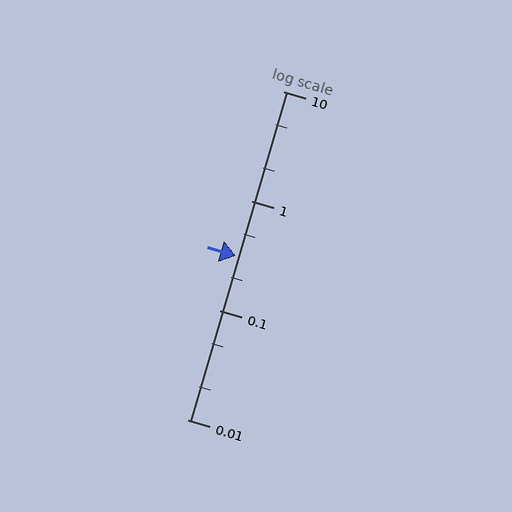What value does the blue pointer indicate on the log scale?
The pointer indicates approximately 0.31.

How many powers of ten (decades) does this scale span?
The scale spans 3 decades, from 0.01 to 10.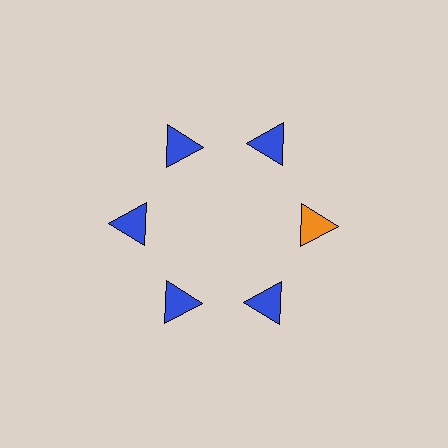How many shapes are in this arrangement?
There are 6 shapes arranged in a ring pattern.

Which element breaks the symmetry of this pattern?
The orange triangle at roughly the 3 o'clock position breaks the symmetry. All other shapes are blue triangles.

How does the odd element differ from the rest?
It has a different color: orange instead of blue.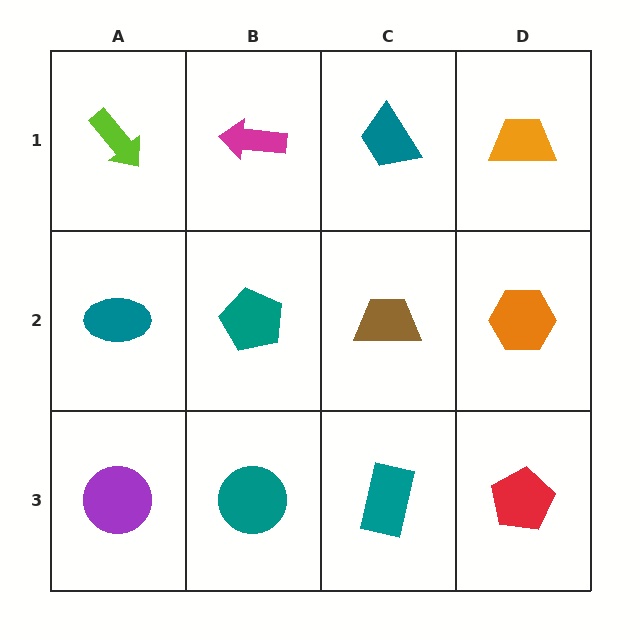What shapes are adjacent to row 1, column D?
An orange hexagon (row 2, column D), a teal trapezoid (row 1, column C).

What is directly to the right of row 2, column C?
An orange hexagon.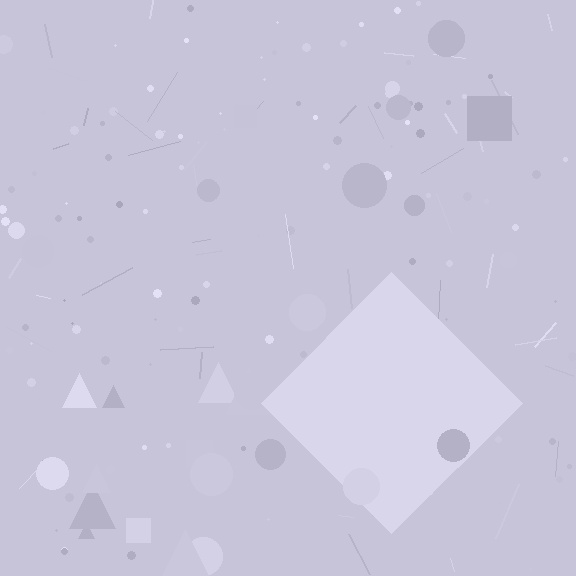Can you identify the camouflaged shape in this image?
The camouflaged shape is a diamond.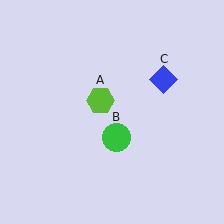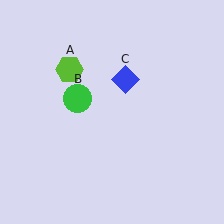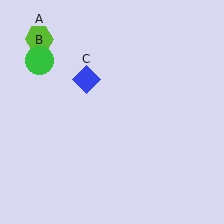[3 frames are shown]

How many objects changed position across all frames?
3 objects changed position: lime hexagon (object A), green circle (object B), blue diamond (object C).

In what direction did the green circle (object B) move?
The green circle (object B) moved up and to the left.